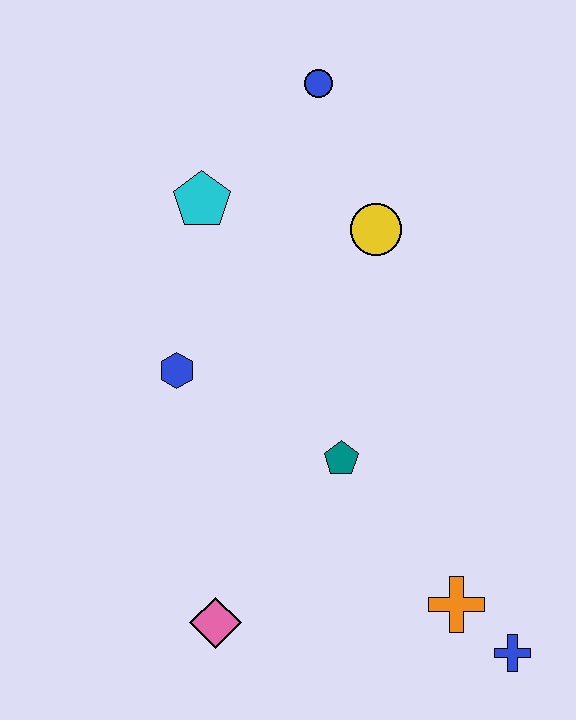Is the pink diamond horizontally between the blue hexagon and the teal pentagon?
Yes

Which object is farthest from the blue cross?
The blue circle is farthest from the blue cross.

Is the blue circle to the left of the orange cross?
Yes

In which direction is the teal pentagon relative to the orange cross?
The teal pentagon is above the orange cross.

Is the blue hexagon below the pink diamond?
No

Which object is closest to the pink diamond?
The teal pentagon is closest to the pink diamond.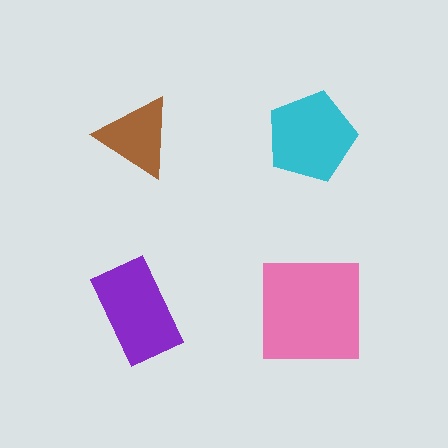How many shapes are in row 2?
2 shapes.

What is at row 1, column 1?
A brown triangle.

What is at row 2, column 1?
A purple rectangle.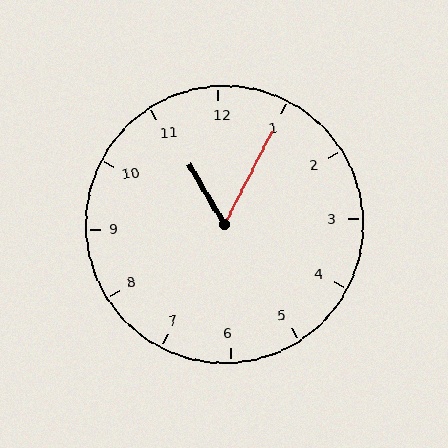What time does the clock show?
11:05.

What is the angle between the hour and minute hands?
Approximately 58 degrees.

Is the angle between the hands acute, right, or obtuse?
It is acute.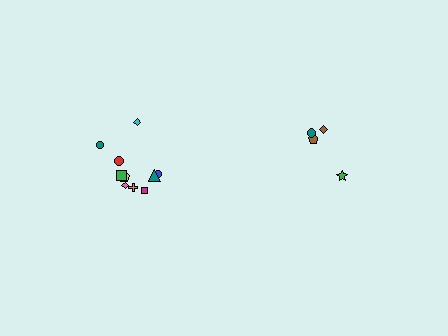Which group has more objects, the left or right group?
The left group.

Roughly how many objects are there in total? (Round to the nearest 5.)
Roughly 15 objects in total.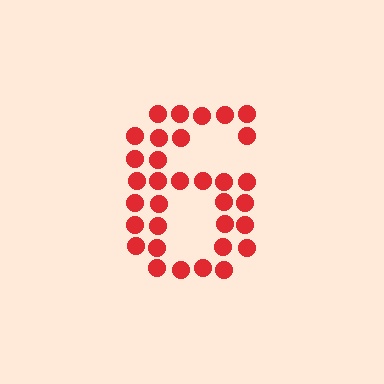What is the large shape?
The large shape is the digit 6.